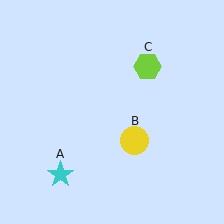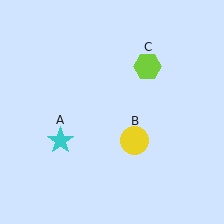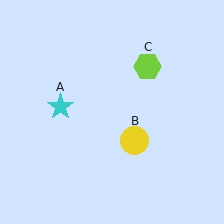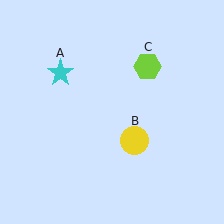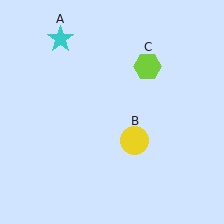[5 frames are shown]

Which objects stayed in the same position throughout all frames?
Yellow circle (object B) and lime hexagon (object C) remained stationary.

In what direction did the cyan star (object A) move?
The cyan star (object A) moved up.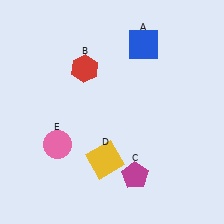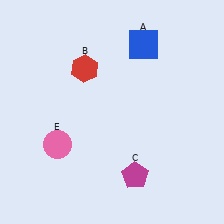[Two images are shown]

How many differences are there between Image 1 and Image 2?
There is 1 difference between the two images.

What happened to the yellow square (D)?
The yellow square (D) was removed in Image 2. It was in the bottom-left area of Image 1.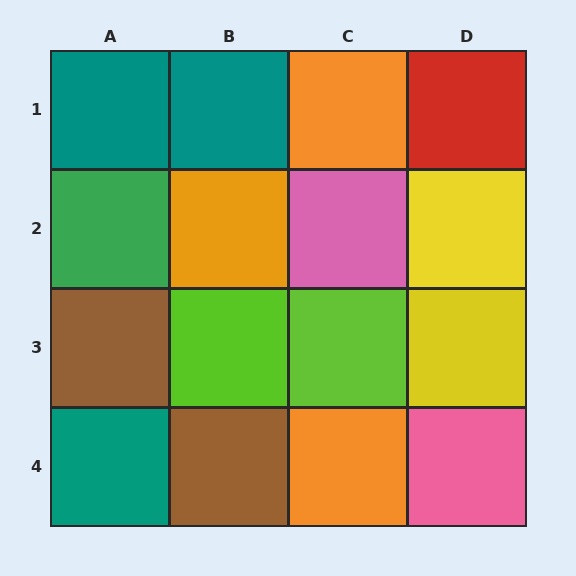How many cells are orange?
3 cells are orange.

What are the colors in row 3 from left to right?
Brown, lime, lime, yellow.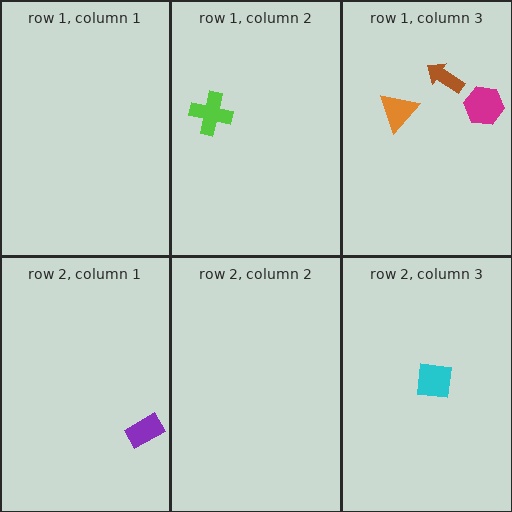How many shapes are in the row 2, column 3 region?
1.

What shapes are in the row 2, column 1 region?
The purple rectangle.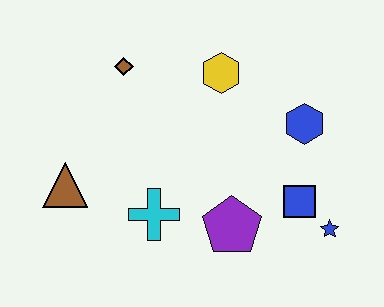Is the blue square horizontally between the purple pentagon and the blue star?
Yes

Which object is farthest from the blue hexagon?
The brown triangle is farthest from the blue hexagon.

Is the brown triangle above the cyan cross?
Yes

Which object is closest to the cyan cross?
The purple pentagon is closest to the cyan cross.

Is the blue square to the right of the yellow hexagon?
Yes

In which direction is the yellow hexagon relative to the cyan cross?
The yellow hexagon is above the cyan cross.